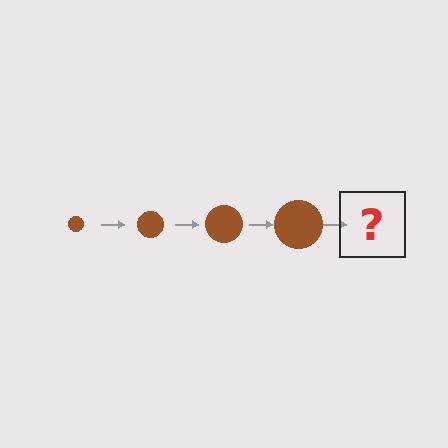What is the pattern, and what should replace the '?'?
The pattern is that the circle gets progressively larger each step. The '?' should be a brown circle, larger than the previous one.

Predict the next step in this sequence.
The next step is a brown circle, larger than the previous one.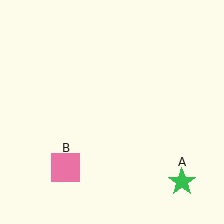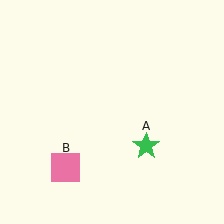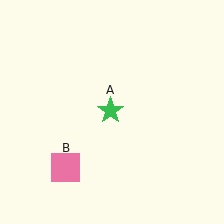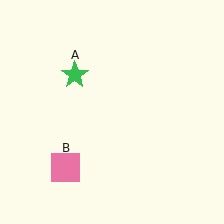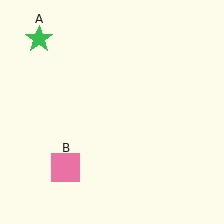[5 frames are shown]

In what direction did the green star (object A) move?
The green star (object A) moved up and to the left.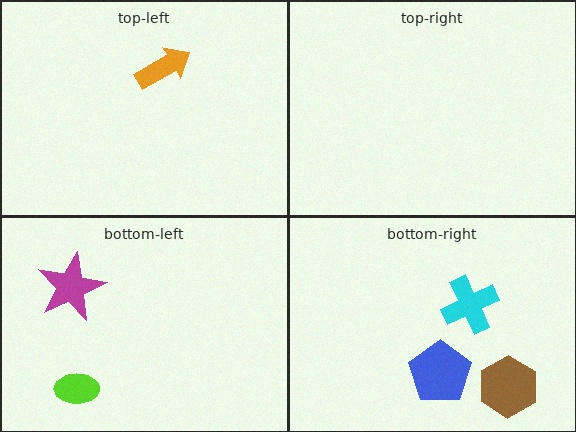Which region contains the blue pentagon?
The bottom-right region.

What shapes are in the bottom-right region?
The blue pentagon, the brown hexagon, the cyan cross.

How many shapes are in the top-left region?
1.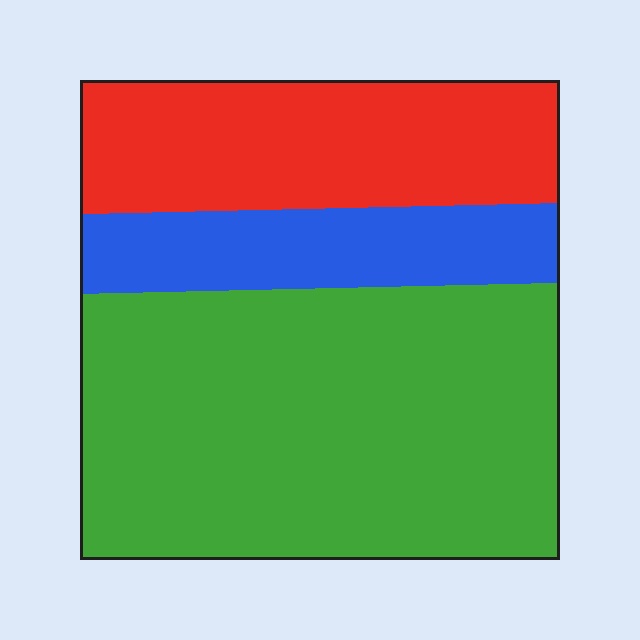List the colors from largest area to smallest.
From largest to smallest: green, red, blue.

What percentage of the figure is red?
Red takes up between a quarter and a half of the figure.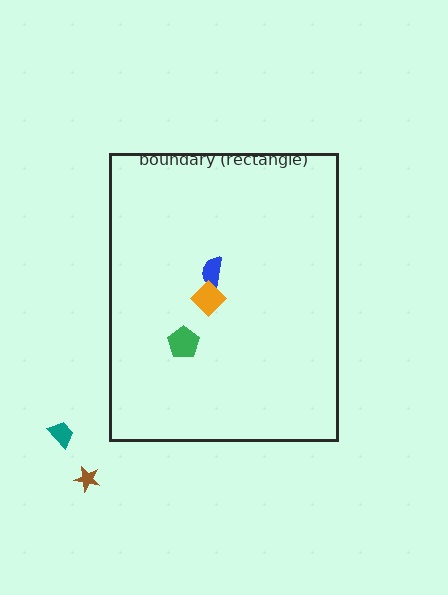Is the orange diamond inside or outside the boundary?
Inside.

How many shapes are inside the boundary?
3 inside, 2 outside.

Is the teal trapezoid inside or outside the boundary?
Outside.